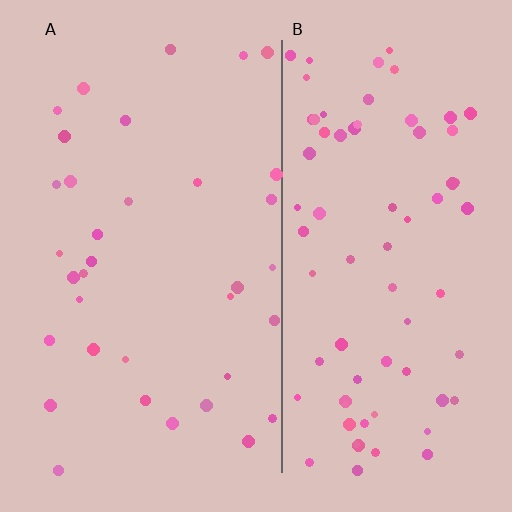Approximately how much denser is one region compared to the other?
Approximately 2.1× — region B over region A.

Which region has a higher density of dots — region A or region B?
B (the right).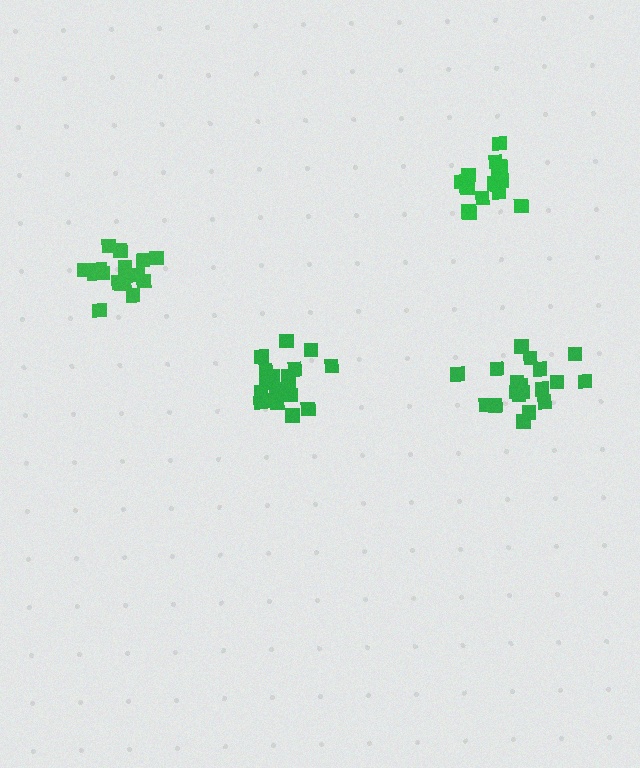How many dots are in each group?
Group 1: 20 dots, Group 2: 19 dots, Group 3: 18 dots, Group 4: 16 dots (73 total).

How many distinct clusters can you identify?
There are 4 distinct clusters.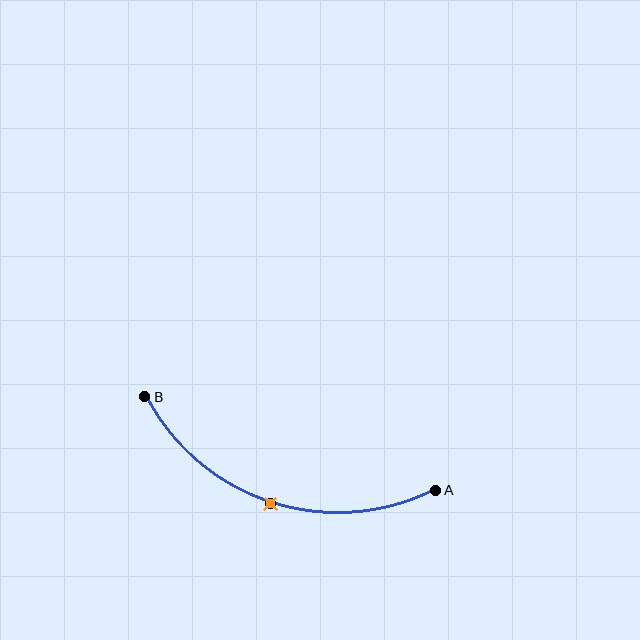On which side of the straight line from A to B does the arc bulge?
The arc bulges below the straight line connecting A and B.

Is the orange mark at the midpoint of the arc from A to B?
Yes. The orange mark lies on the arc at equal arc-length from both A and B — it is the arc midpoint.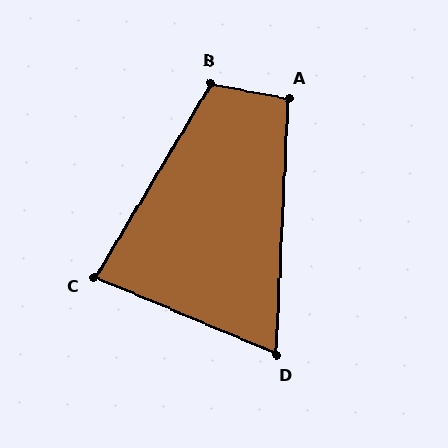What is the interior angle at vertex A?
Approximately 98 degrees (obtuse).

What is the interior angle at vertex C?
Approximately 82 degrees (acute).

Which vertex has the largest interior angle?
B, at approximately 110 degrees.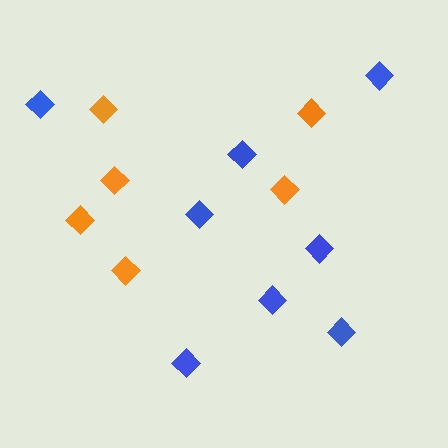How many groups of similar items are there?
There are 2 groups: one group of blue diamonds (8) and one group of orange diamonds (6).